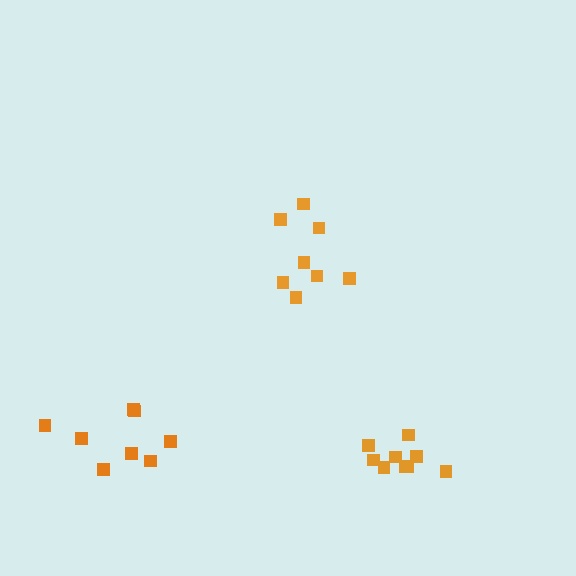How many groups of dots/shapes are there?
There are 3 groups.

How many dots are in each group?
Group 1: 8 dots, Group 2: 8 dots, Group 3: 9 dots (25 total).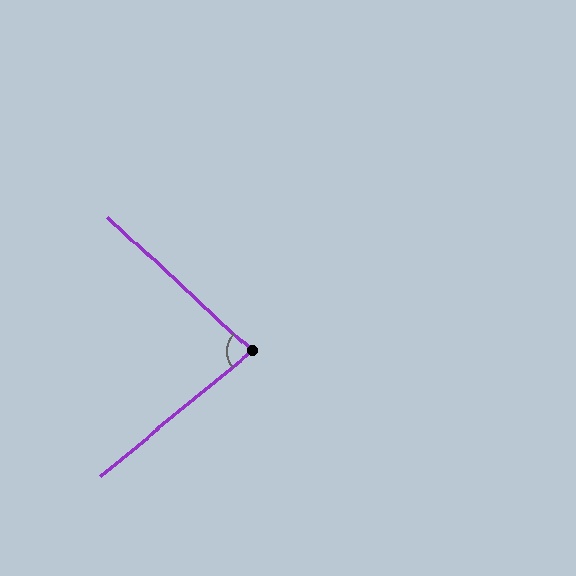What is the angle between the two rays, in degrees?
Approximately 82 degrees.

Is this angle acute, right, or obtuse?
It is acute.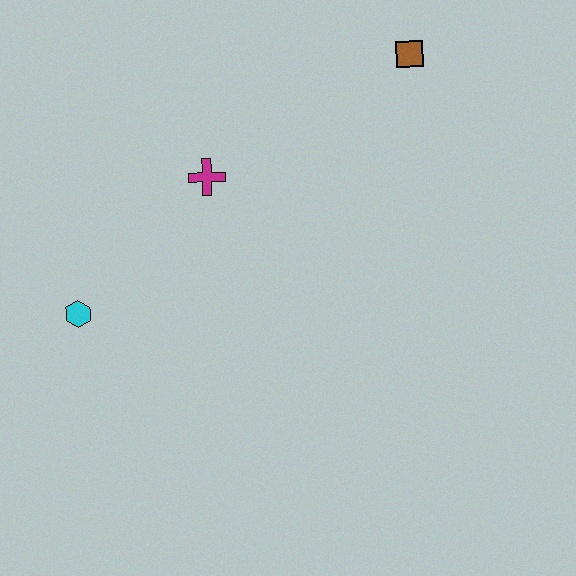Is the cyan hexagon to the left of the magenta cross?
Yes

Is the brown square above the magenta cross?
Yes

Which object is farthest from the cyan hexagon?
The brown square is farthest from the cyan hexagon.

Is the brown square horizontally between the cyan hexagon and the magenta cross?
No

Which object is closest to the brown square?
The magenta cross is closest to the brown square.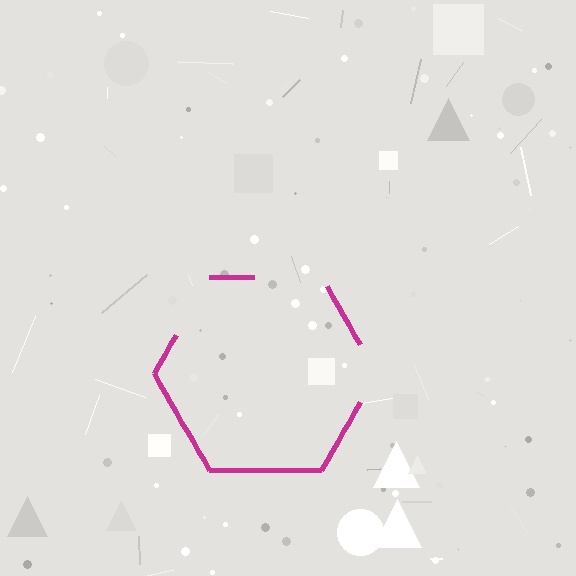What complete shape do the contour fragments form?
The contour fragments form a hexagon.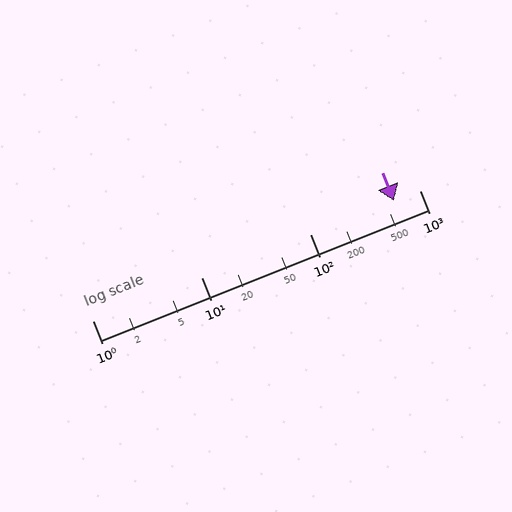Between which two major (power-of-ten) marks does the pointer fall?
The pointer is between 100 and 1000.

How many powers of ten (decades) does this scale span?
The scale spans 3 decades, from 1 to 1000.